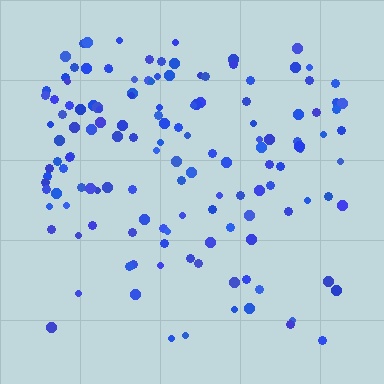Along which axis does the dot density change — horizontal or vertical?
Vertical.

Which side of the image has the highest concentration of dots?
The top.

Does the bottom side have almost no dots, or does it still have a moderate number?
Still a moderate number, just noticeably fewer than the top.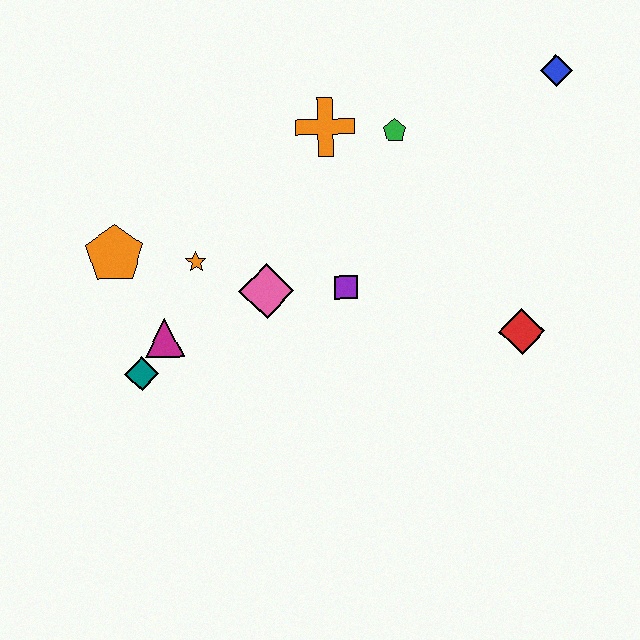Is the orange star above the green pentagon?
No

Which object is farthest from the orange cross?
The teal diamond is farthest from the orange cross.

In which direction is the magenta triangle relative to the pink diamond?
The magenta triangle is to the left of the pink diamond.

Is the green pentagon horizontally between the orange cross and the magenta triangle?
No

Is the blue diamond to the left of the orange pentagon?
No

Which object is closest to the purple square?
The pink diamond is closest to the purple square.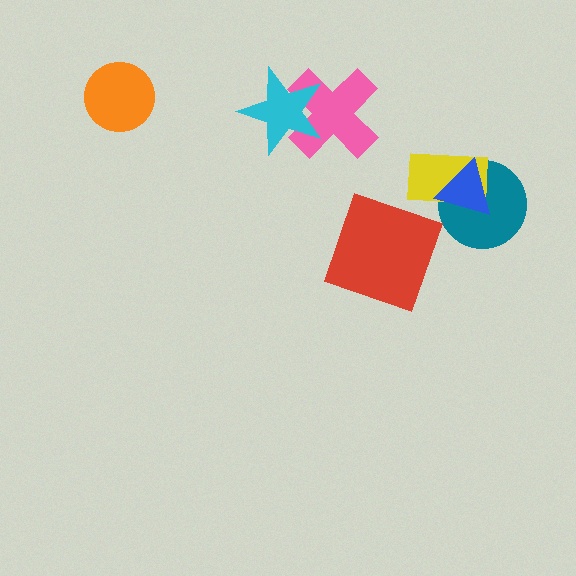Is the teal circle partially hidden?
Yes, it is partially covered by another shape.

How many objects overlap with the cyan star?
1 object overlaps with the cyan star.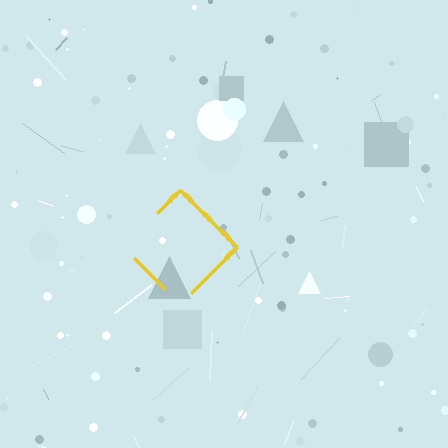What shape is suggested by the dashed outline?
The dashed outline suggests a diamond.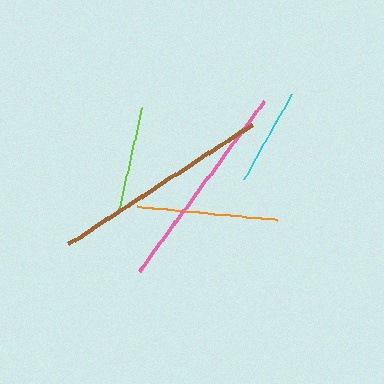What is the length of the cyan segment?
The cyan segment is approximately 97 pixels long.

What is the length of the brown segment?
The brown segment is approximately 219 pixels long.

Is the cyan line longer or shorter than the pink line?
The pink line is longer than the cyan line.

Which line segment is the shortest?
The cyan line is the shortest at approximately 97 pixels.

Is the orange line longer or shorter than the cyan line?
The orange line is longer than the cyan line.